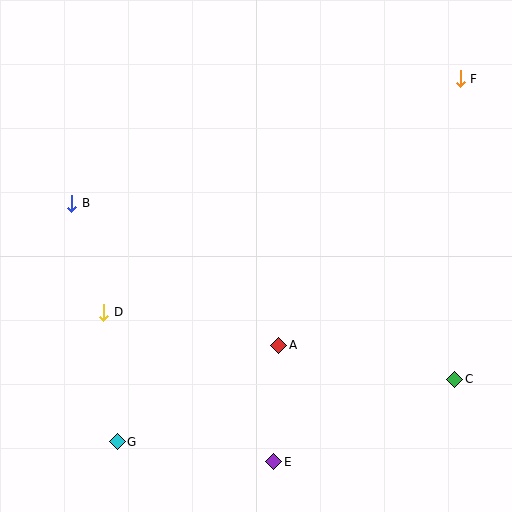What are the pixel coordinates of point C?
Point C is at (455, 379).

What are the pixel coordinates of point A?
Point A is at (279, 345).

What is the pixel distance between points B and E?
The distance between B and E is 328 pixels.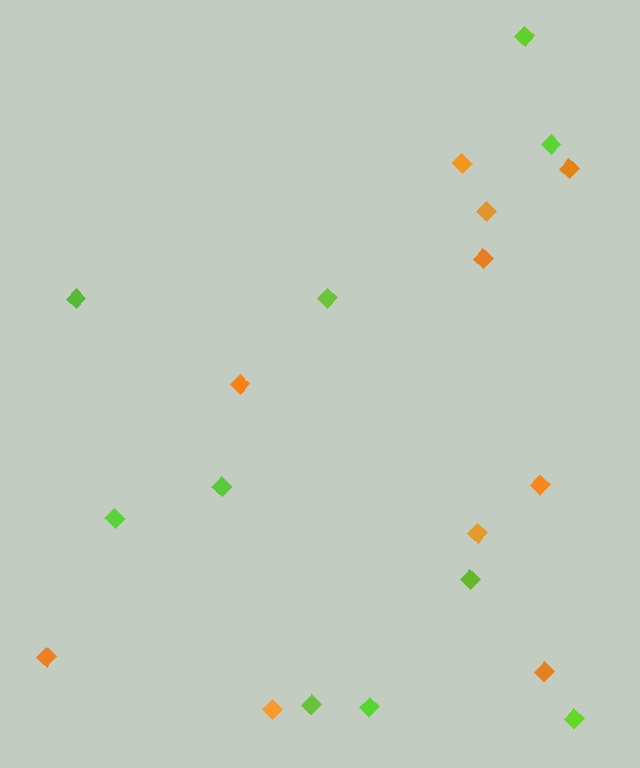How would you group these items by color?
There are 2 groups: one group of orange diamonds (10) and one group of lime diamonds (10).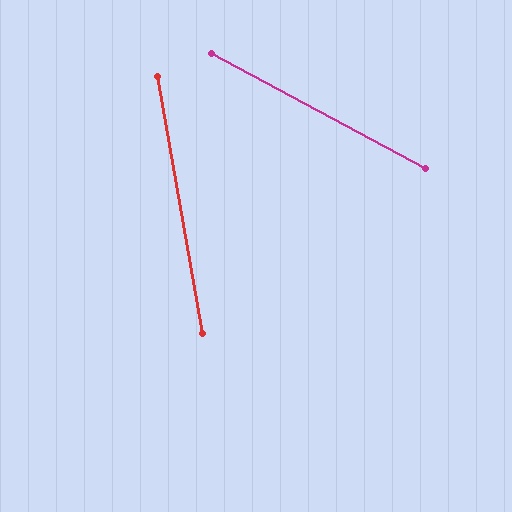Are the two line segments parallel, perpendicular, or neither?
Neither parallel nor perpendicular — they differ by about 52°.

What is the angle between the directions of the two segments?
Approximately 52 degrees.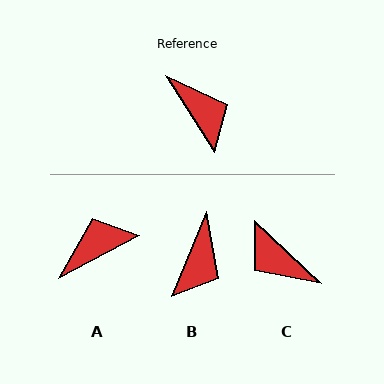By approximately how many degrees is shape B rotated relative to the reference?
Approximately 55 degrees clockwise.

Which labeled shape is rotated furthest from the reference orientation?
C, about 166 degrees away.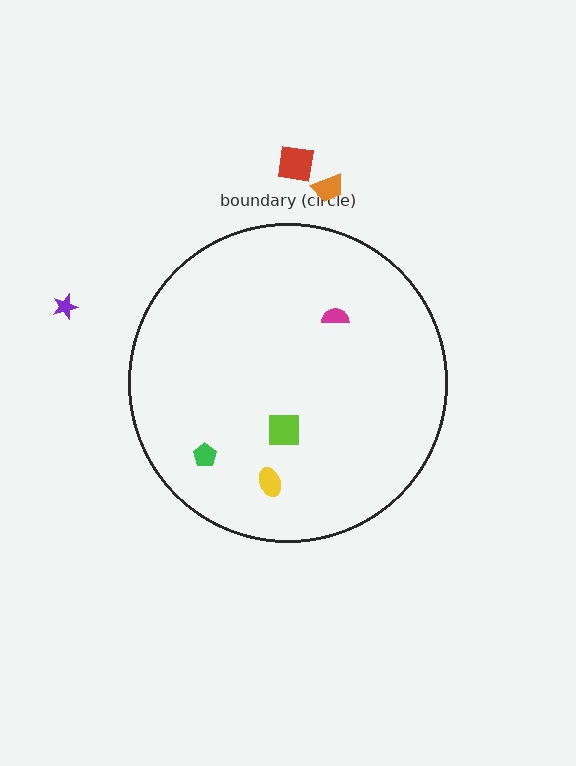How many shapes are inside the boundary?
4 inside, 3 outside.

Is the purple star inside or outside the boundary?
Outside.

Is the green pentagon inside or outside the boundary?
Inside.